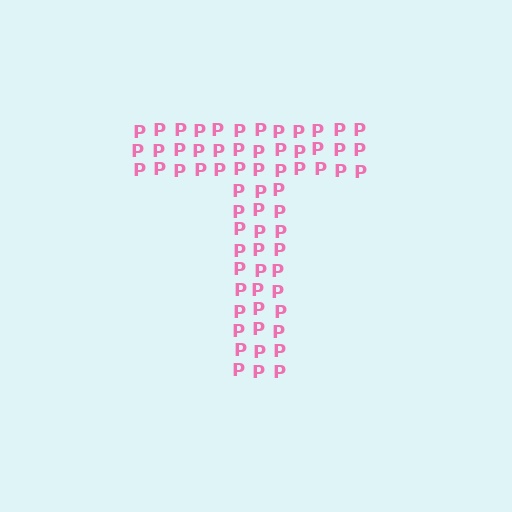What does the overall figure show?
The overall figure shows the letter T.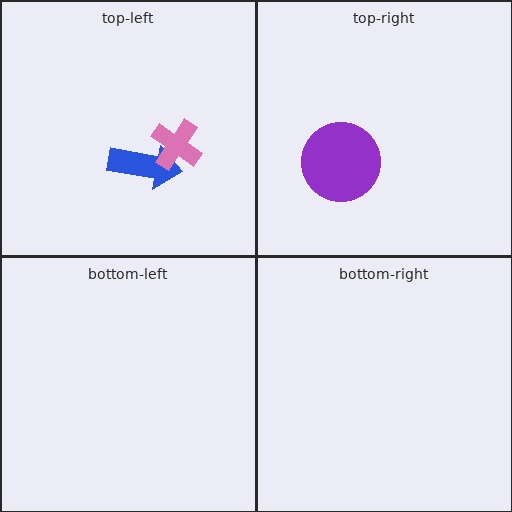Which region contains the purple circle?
The top-right region.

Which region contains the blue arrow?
The top-left region.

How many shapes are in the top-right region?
1.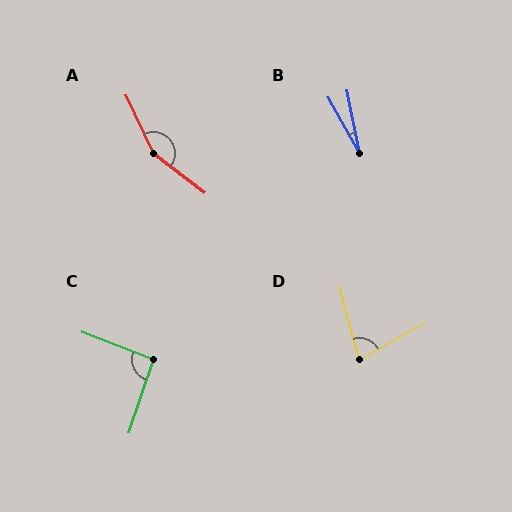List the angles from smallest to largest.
B (18°), D (75°), C (93°), A (153°).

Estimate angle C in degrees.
Approximately 93 degrees.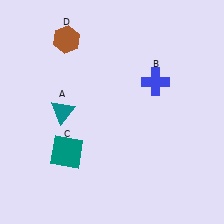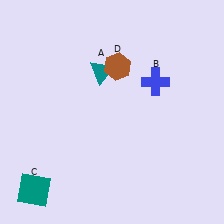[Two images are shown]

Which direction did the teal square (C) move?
The teal square (C) moved down.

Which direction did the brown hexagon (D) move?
The brown hexagon (D) moved right.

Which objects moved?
The objects that moved are: the teal triangle (A), the teal square (C), the brown hexagon (D).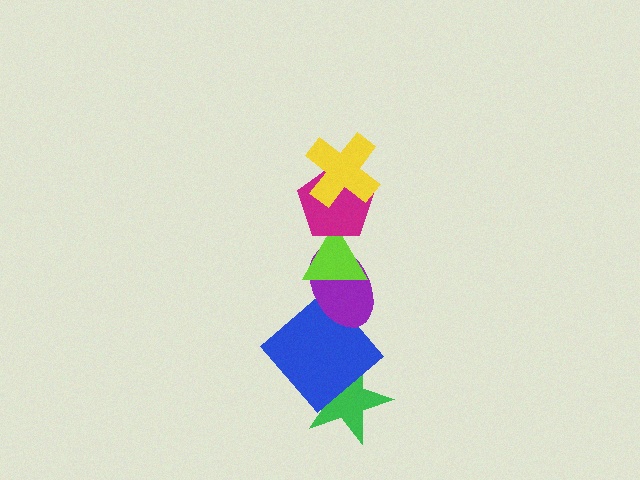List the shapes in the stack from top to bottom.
From top to bottom: the yellow cross, the magenta pentagon, the lime triangle, the purple ellipse, the blue diamond, the green star.